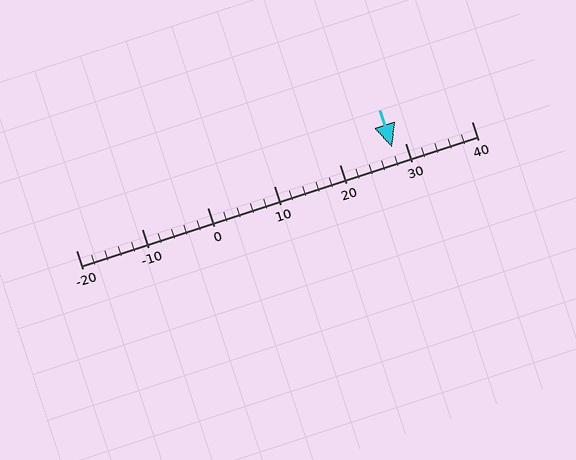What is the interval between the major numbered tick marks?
The major tick marks are spaced 10 units apart.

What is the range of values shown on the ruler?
The ruler shows values from -20 to 40.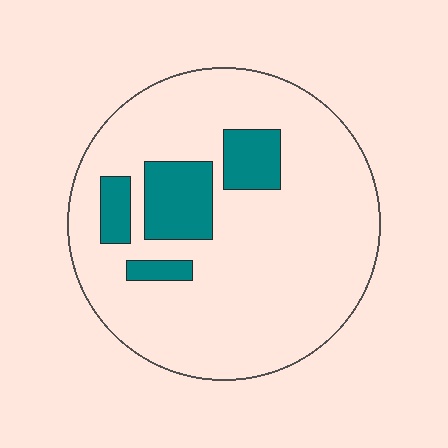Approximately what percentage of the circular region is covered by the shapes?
Approximately 15%.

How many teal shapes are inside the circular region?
4.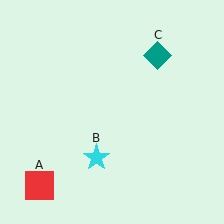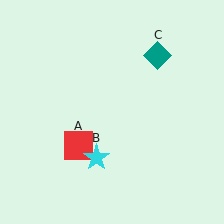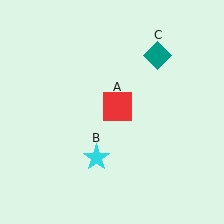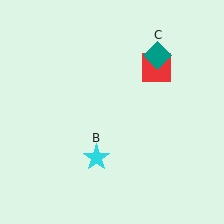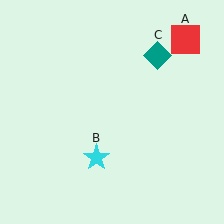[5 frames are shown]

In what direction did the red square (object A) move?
The red square (object A) moved up and to the right.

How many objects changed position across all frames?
1 object changed position: red square (object A).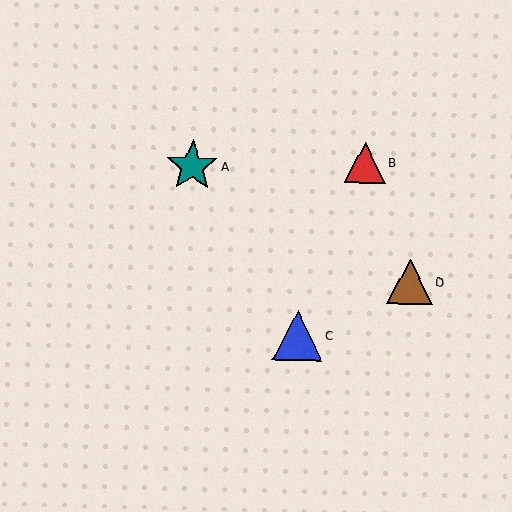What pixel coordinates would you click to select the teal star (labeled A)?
Click at (192, 166) to select the teal star A.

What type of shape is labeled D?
Shape D is a brown triangle.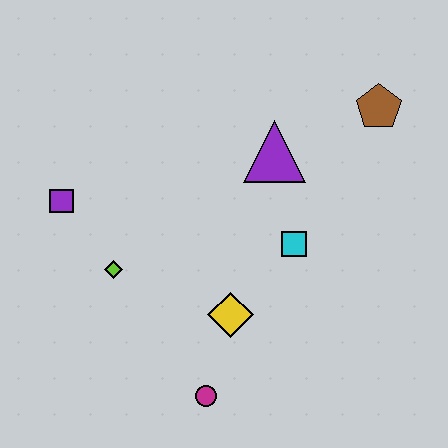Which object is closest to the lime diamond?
The purple square is closest to the lime diamond.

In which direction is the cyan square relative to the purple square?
The cyan square is to the right of the purple square.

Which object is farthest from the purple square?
The brown pentagon is farthest from the purple square.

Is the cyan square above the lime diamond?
Yes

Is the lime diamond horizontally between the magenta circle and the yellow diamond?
No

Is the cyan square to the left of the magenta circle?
No